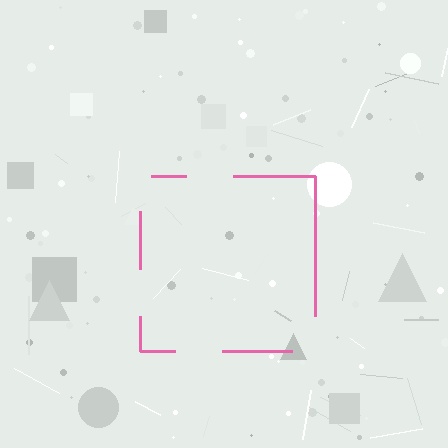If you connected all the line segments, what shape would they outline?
They would outline a square.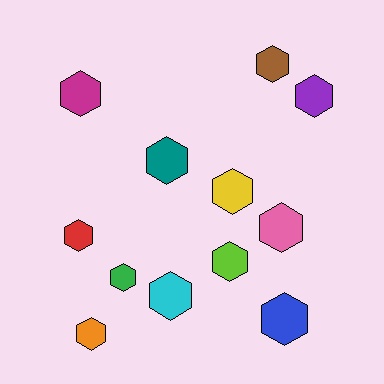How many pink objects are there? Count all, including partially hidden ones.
There is 1 pink object.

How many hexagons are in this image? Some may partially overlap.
There are 12 hexagons.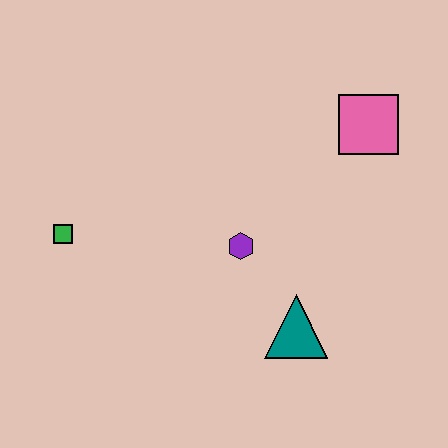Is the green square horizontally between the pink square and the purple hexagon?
No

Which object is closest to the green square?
The purple hexagon is closest to the green square.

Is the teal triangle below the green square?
Yes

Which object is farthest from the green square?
The pink square is farthest from the green square.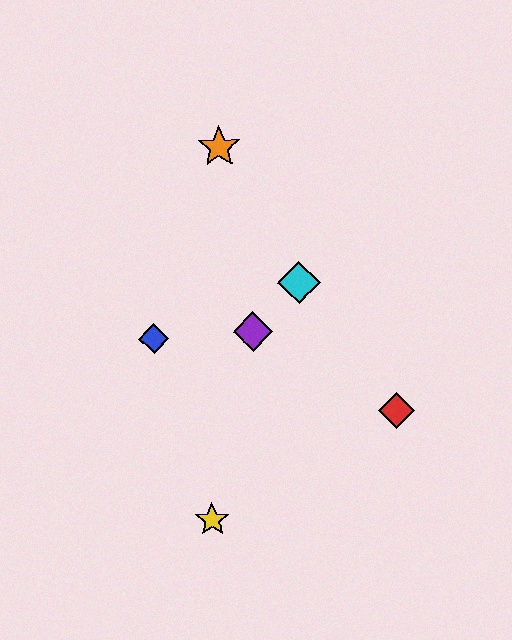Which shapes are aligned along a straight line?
The green diamond, the purple diamond, the cyan diamond are aligned along a straight line.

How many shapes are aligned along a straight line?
3 shapes (the green diamond, the purple diamond, the cyan diamond) are aligned along a straight line.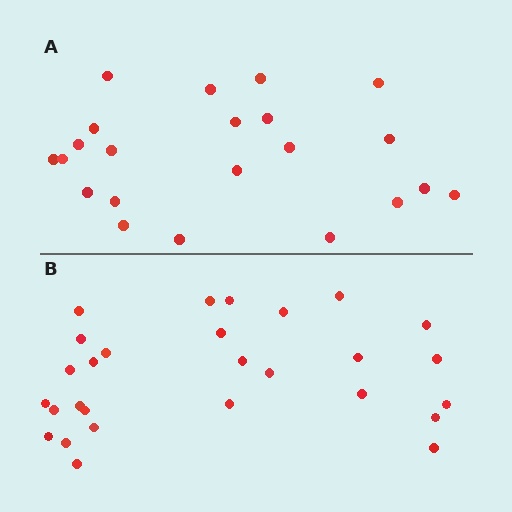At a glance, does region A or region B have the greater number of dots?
Region B (the bottom region) has more dots.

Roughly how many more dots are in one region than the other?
Region B has about 6 more dots than region A.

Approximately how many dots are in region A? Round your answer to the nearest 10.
About 20 dots. (The exact count is 22, which rounds to 20.)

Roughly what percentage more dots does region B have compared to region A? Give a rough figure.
About 25% more.